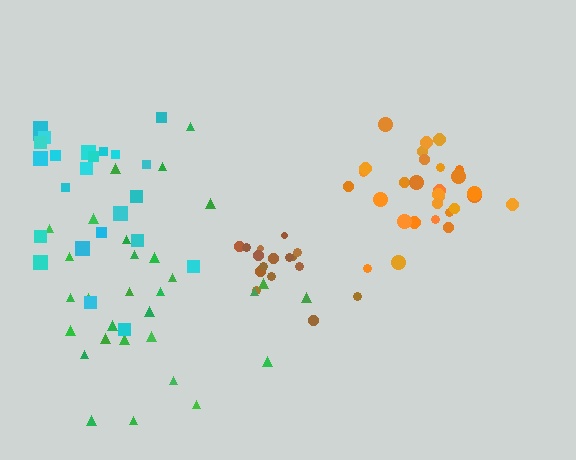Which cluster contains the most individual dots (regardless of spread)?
Green (30).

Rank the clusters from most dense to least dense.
orange, brown, cyan, green.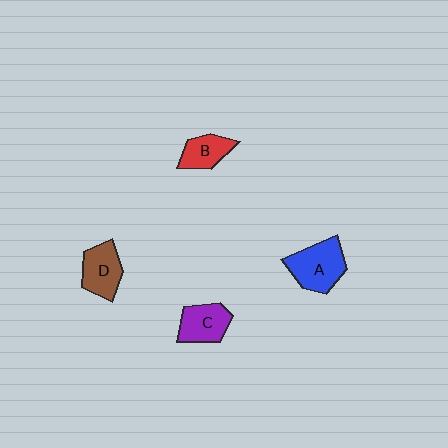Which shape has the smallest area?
Shape B (red).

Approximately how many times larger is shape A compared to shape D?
Approximately 1.3 times.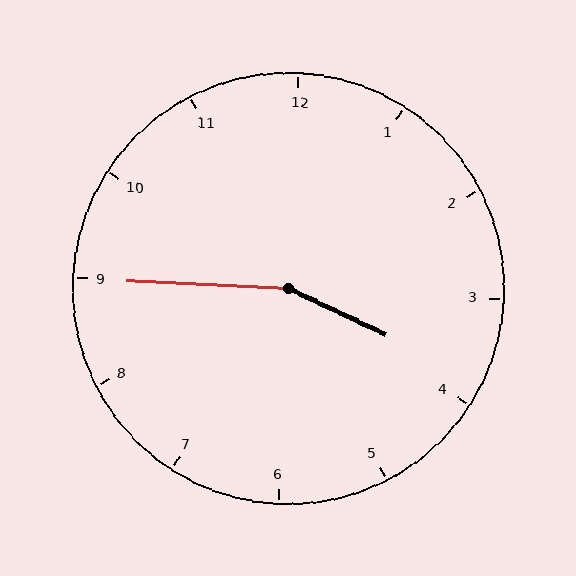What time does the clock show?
3:45.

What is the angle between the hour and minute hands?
Approximately 158 degrees.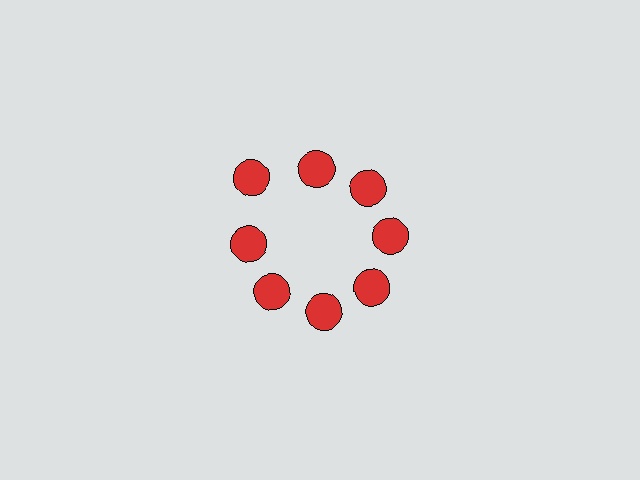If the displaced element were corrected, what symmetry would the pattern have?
It would have 8-fold rotational symmetry — the pattern would map onto itself every 45 degrees.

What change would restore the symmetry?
The symmetry would be restored by moving it inward, back onto the ring so that all 8 circles sit at equal angles and equal distance from the center.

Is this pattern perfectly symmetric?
No. The 8 red circles are arranged in a ring, but one element near the 10 o'clock position is pushed outward from the center, breaking the 8-fold rotational symmetry.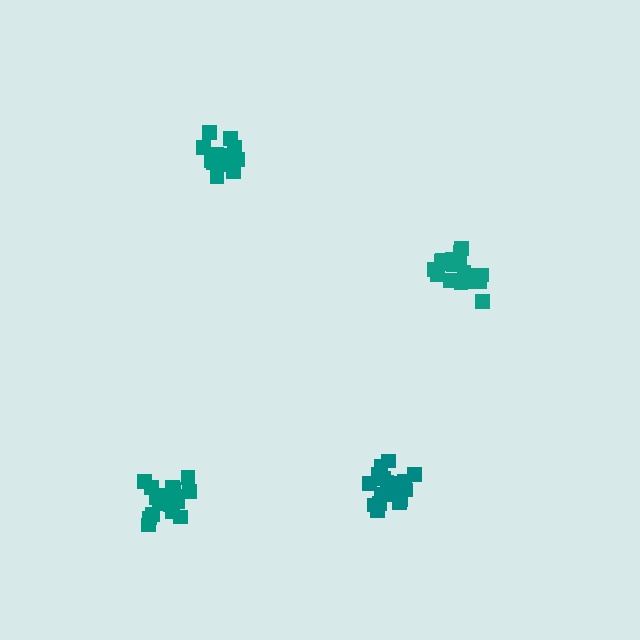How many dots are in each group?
Group 1: 18 dots, Group 2: 19 dots, Group 3: 14 dots, Group 4: 18 dots (69 total).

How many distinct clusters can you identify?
There are 4 distinct clusters.